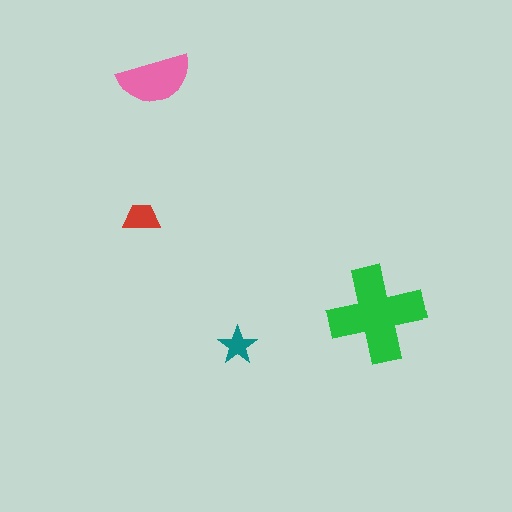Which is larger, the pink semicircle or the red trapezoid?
The pink semicircle.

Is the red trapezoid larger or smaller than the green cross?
Smaller.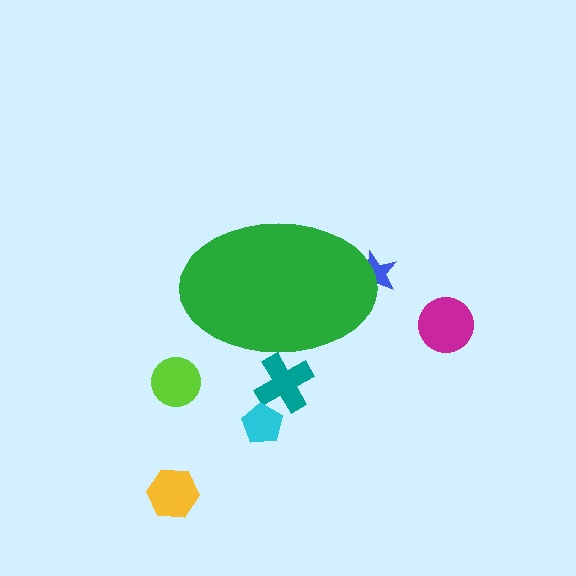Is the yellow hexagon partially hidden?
No, the yellow hexagon is fully visible.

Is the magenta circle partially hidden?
No, the magenta circle is fully visible.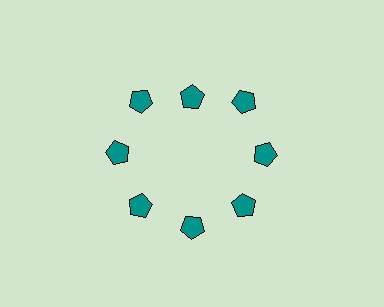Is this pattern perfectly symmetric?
No. The 8 teal pentagons are arranged in a ring, but one element near the 12 o'clock position is pulled inward toward the center, breaking the 8-fold rotational symmetry.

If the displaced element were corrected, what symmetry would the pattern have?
It would have 8-fold rotational symmetry — the pattern would map onto itself every 45 degrees.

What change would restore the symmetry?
The symmetry would be restored by moving it outward, back onto the ring so that all 8 pentagons sit at equal angles and equal distance from the center.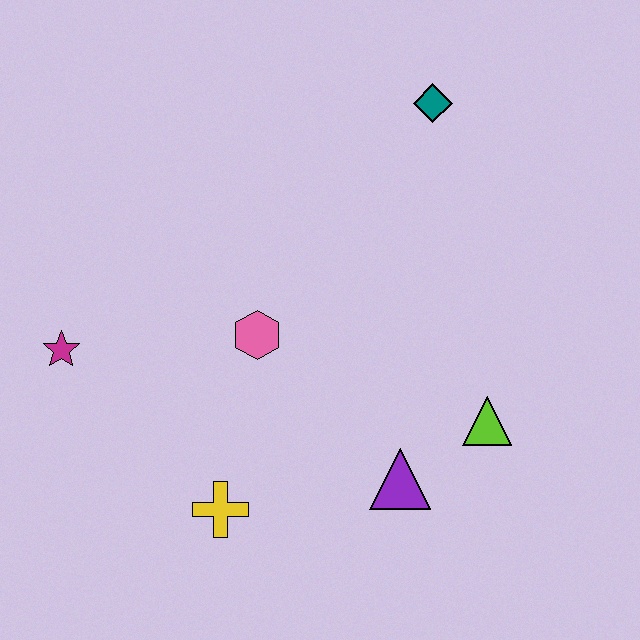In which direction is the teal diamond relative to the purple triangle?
The teal diamond is above the purple triangle.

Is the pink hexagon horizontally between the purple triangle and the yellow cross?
Yes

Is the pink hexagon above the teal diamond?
No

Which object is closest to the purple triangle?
The lime triangle is closest to the purple triangle.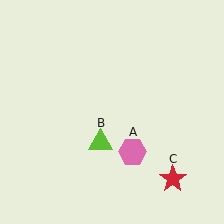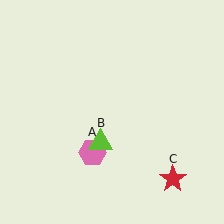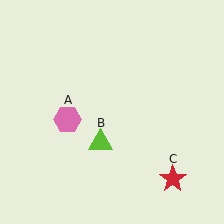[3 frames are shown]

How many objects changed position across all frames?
1 object changed position: pink hexagon (object A).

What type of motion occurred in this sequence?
The pink hexagon (object A) rotated clockwise around the center of the scene.